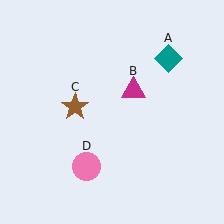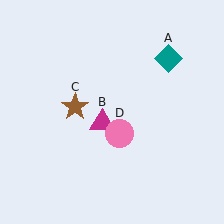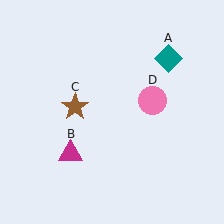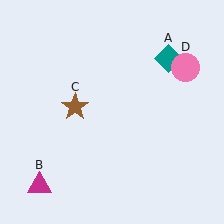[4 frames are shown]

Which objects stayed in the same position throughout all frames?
Teal diamond (object A) and brown star (object C) remained stationary.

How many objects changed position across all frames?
2 objects changed position: magenta triangle (object B), pink circle (object D).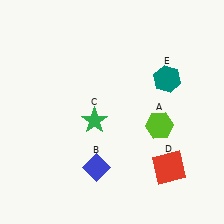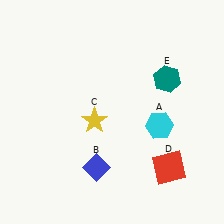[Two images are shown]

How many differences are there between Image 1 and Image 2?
There are 2 differences between the two images.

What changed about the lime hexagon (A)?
In Image 1, A is lime. In Image 2, it changed to cyan.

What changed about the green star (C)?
In Image 1, C is green. In Image 2, it changed to yellow.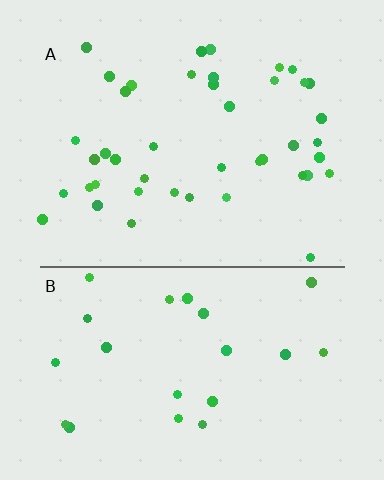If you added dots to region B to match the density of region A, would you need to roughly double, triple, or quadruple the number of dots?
Approximately double.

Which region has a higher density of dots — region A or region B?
A (the top).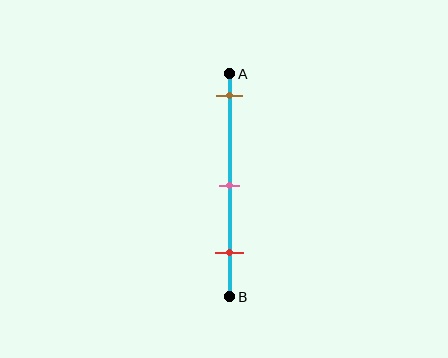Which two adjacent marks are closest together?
The pink and red marks are the closest adjacent pair.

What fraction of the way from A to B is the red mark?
The red mark is approximately 80% (0.8) of the way from A to B.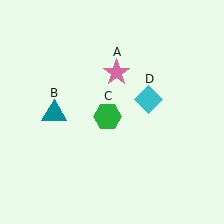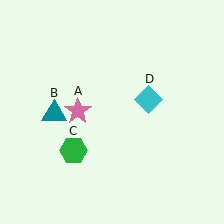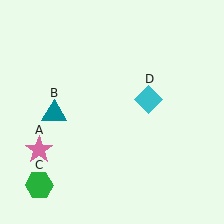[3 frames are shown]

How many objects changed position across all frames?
2 objects changed position: pink star (object A), green hexagon (object C).